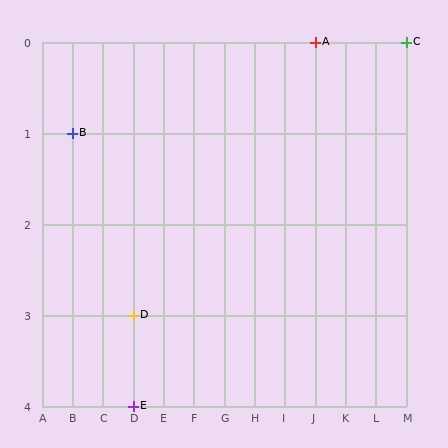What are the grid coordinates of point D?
Point D is at grid coordinates (D, 3).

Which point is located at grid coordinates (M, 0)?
Point C is at (M, 0).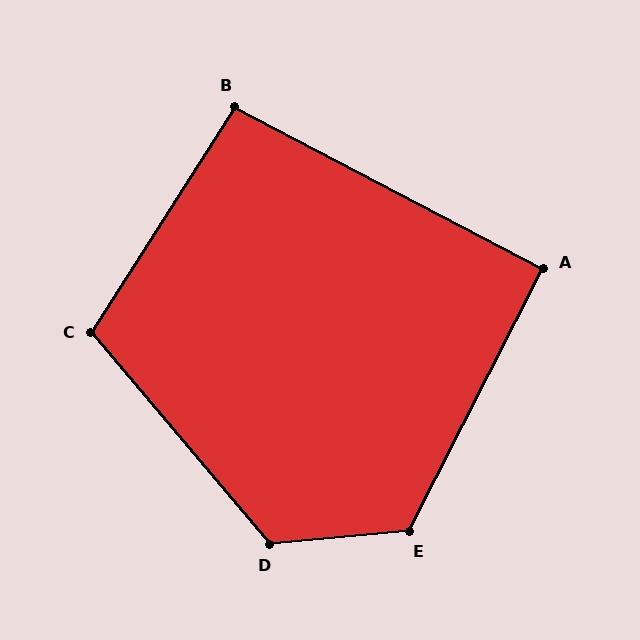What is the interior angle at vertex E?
Approximately 122 degrees (obtuse).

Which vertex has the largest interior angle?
D, at approximately 125 degrees.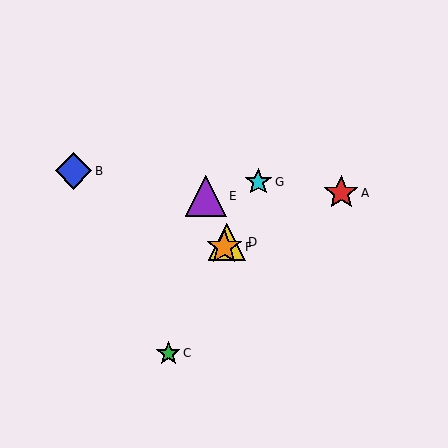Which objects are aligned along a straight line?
Objects C, D, F, G are aligned along a straight line.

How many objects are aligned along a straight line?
4 objects (C, D, F, G) are aligned along a straight line.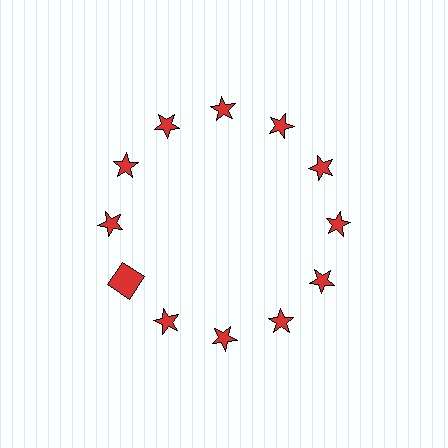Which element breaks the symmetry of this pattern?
The red square at roughly the 8 o'clock position breaks the symmetry. All other shapes are red stars.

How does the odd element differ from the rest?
It has a different shape: square instead of star.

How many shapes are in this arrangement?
There are 12 shapes arranged in a ring pattern.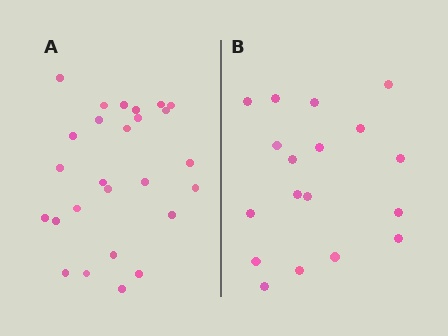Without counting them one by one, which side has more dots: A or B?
Region A (the left region) has more dots.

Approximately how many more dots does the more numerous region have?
Region A has roughly 8 or so more dots than region B.